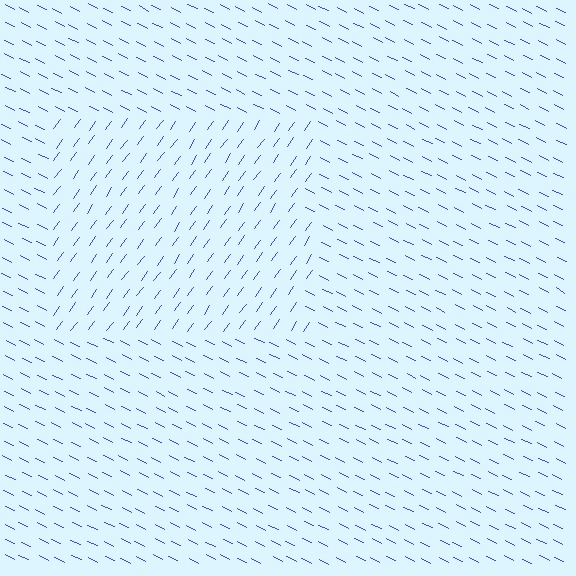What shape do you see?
I see a rectangle.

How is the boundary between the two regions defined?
The boundary is defined purely by a change in line orientation (approximately 81 degrees difference). All lines are the same color and thickness.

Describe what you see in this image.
The image is filled with small blue line segments. A rectangle region in the image has lines oriented differently from the surrounding lines, creating a visible texture boundary.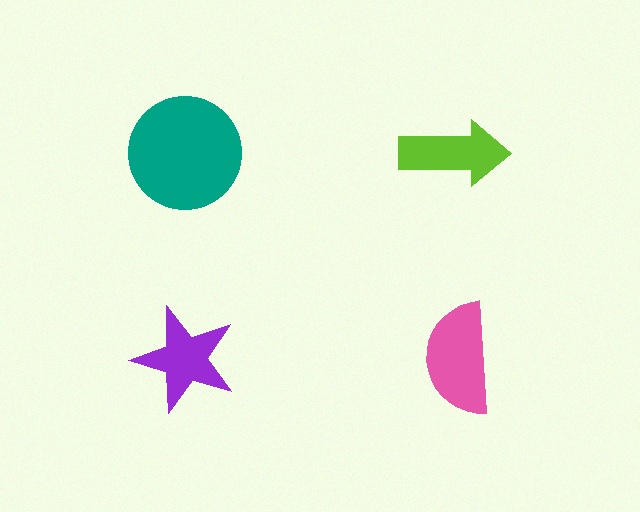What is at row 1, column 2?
A lime arrow.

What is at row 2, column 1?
A purple star.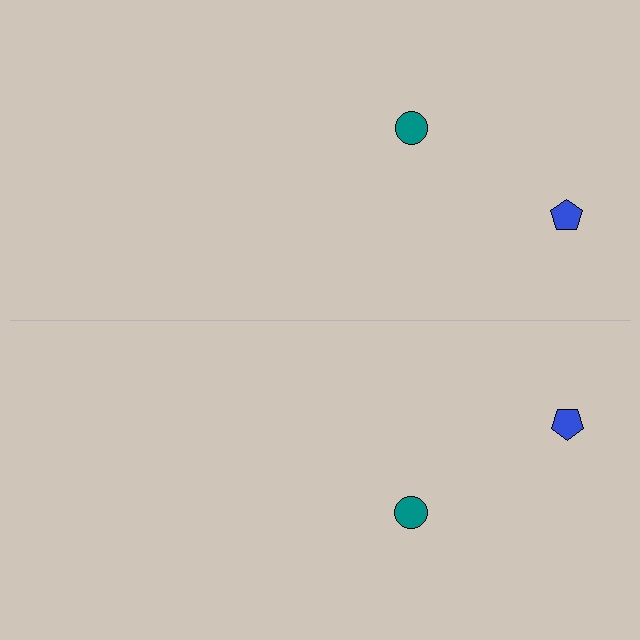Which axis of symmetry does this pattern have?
The pattern has a horizontal axis of symmetry running through the center of the image.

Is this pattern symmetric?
Yes, this pattern has bilateral (reflection) symmetry.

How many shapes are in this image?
There are 4 shapes in this image.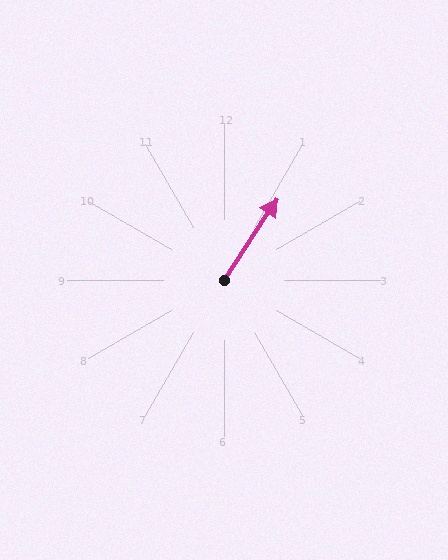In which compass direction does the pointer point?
Northeast.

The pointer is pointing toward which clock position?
Roughly 1 o'clock.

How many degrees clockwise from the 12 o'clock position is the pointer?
Approximately 33 degrees.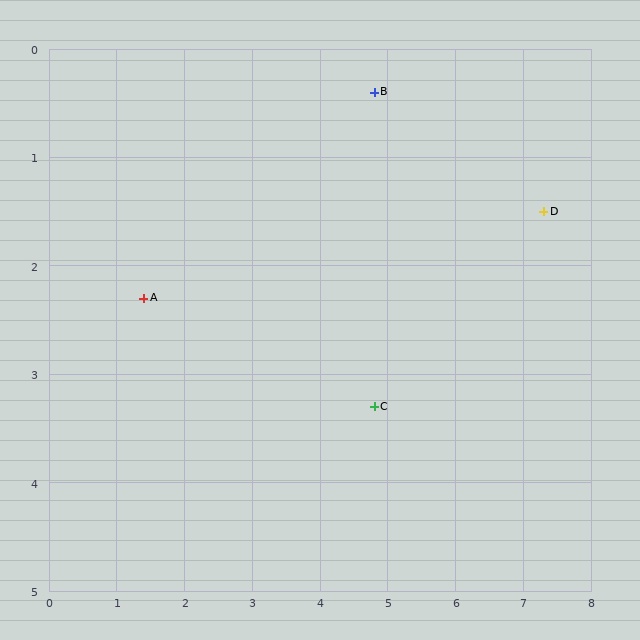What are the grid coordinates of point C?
Point C is at approximately (4.8, 3.3).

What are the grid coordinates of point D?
Point D is at approximately (7.3, 1.5).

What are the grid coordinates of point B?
Point B is at approximately (4.8, 0.4).